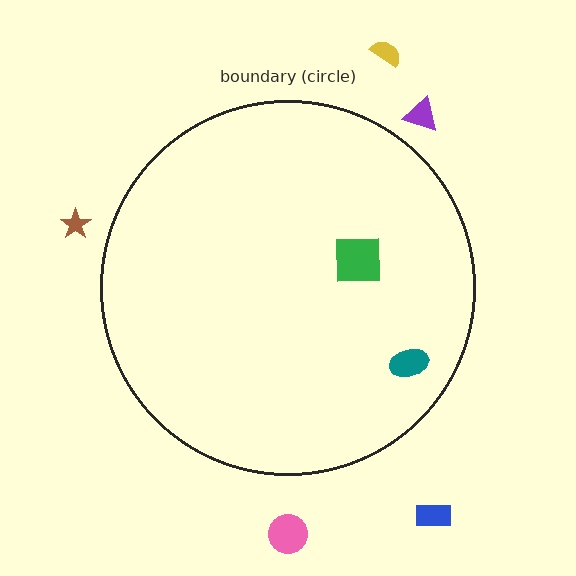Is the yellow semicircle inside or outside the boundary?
Outside.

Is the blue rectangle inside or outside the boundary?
Outside.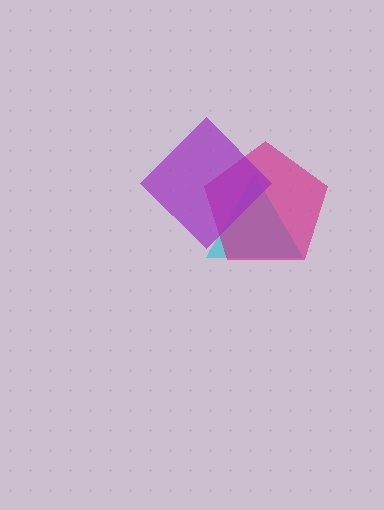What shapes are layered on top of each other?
The layered shapes are: a cyan triangle, a magenta pentagon, a purple diamond.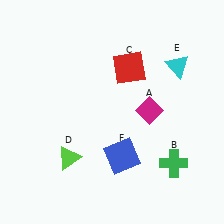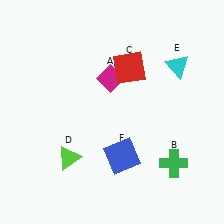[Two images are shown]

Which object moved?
The magenta diamond (A) moved left.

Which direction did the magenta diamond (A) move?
The magenta diamond (A) moved left.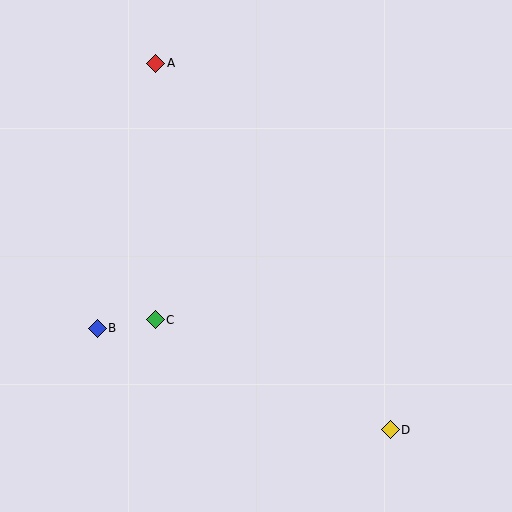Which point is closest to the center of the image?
Point C at (155, 320) is closest to the center.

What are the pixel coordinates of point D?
Point D is at (390, 430).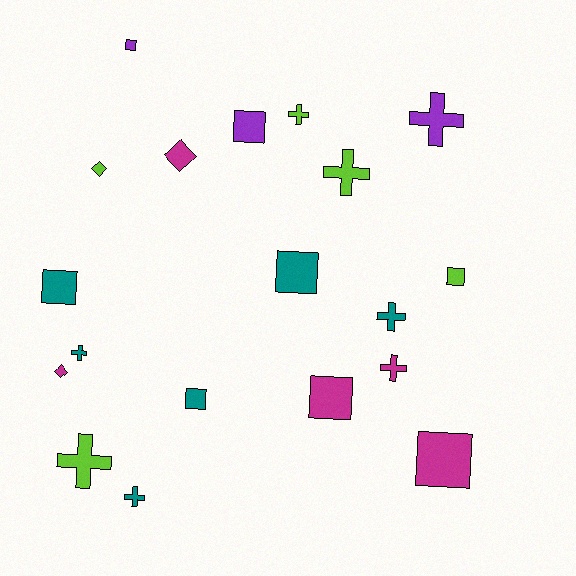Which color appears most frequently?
Teal, with 6 objects.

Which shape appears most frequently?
Cross, with 8 objects.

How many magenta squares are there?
There are 2 magenta squares.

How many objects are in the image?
There are 19 objects.